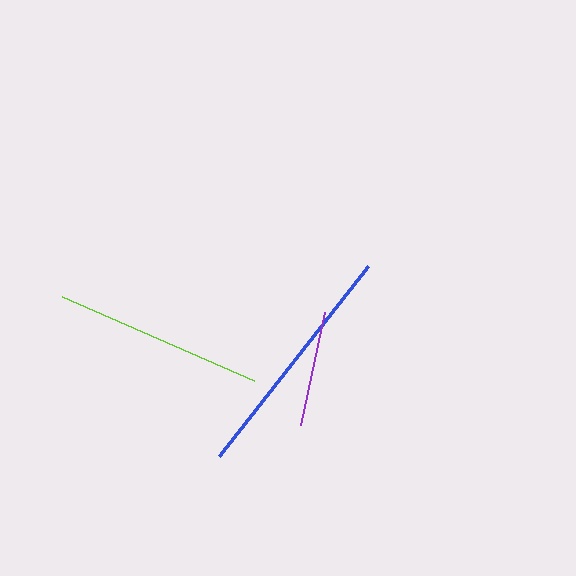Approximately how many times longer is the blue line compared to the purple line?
The blue line is approximately 2.1 times the length of the purple line.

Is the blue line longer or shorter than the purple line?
The blue line is longer than the purple line.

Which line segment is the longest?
The blue line is the longest at approximately 242 pixels.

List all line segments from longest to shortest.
From longest to shortest: blue, lime, purple.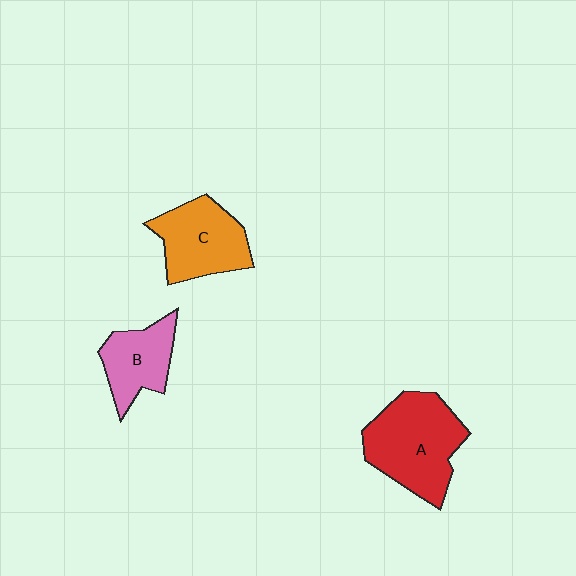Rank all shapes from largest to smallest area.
From largest to smallest: A (red), C (orange), B (pink).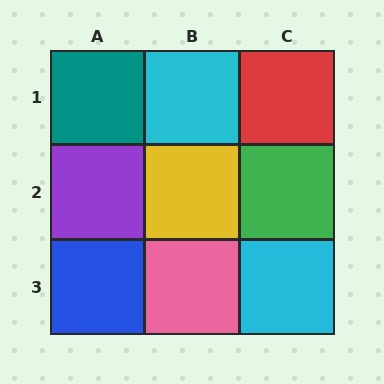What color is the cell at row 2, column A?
Purple.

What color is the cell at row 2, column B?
Yellow.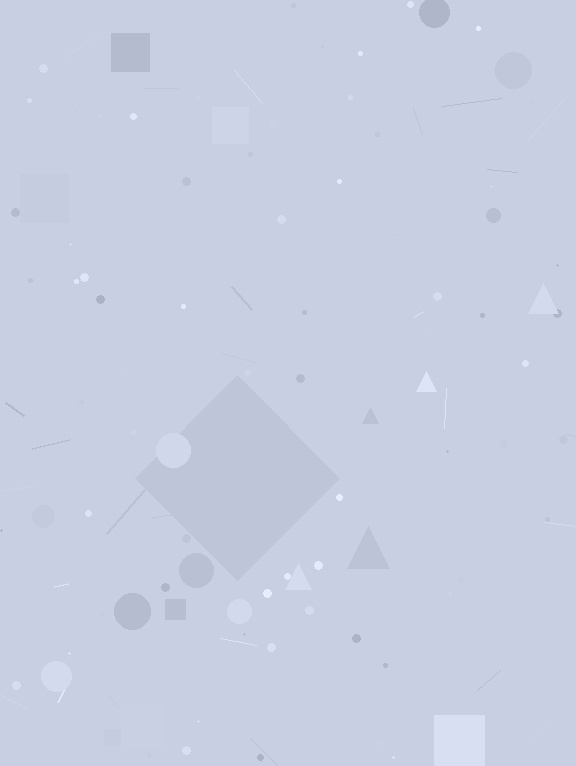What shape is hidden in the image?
A diamond is hidden in the image.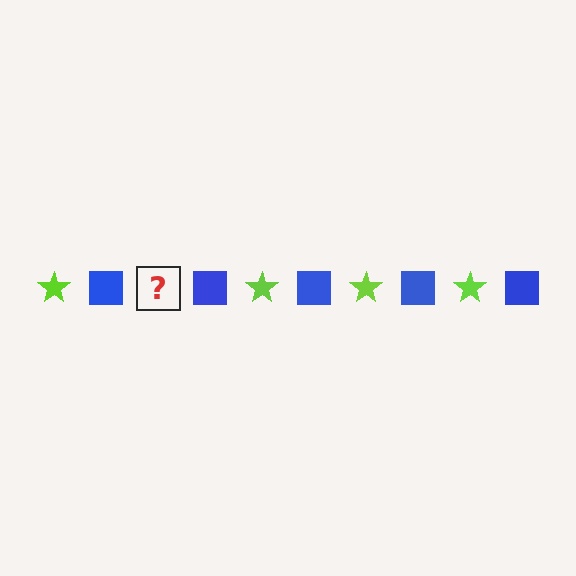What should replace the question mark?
The question mark should be replaced with a lime star.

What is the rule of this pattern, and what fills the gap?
The rule is that the pattern alternates between lime star and blue square. The gap should be filled with a lime star.